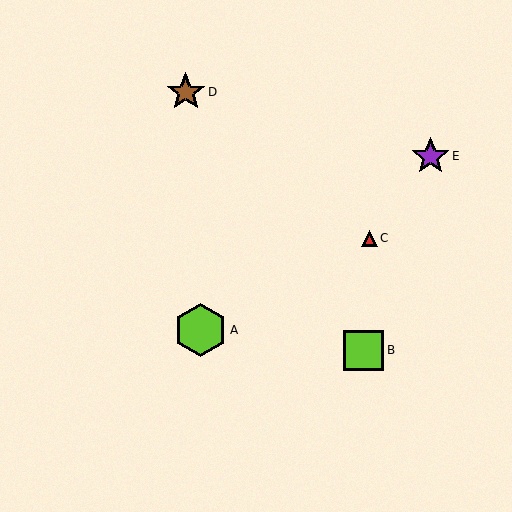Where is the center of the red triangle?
The center of the red triangle is at (369, 238).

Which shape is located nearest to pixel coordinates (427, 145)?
The purple star (labeled E) at (431, 156) is nearest to that location.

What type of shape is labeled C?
Shape C is a red triangle.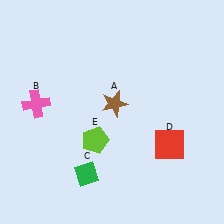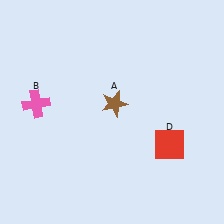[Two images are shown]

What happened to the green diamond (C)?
The green diamond (C) was removed in Image 2. It was in the bottom-left area of Image 1.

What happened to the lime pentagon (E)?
The lime pentagon (E) was removed in Image 2. It was in the bottom-left area of Image 1.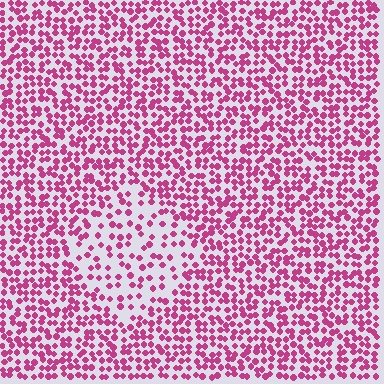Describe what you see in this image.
The image contains small magenta elements arranged at two different densities. A diamond-shaped region is visible where the elements are less densely packed than the surrounding area.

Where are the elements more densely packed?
The elements are more densely packed outside the diamond boundary.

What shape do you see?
I see a diamond.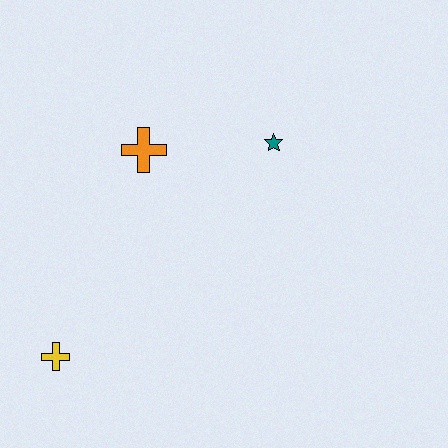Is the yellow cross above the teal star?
No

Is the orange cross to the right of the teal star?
No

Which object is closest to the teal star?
The orange cross is closest to the teal star.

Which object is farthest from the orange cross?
The yellow cross is farthest from the orange cross.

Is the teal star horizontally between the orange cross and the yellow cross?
No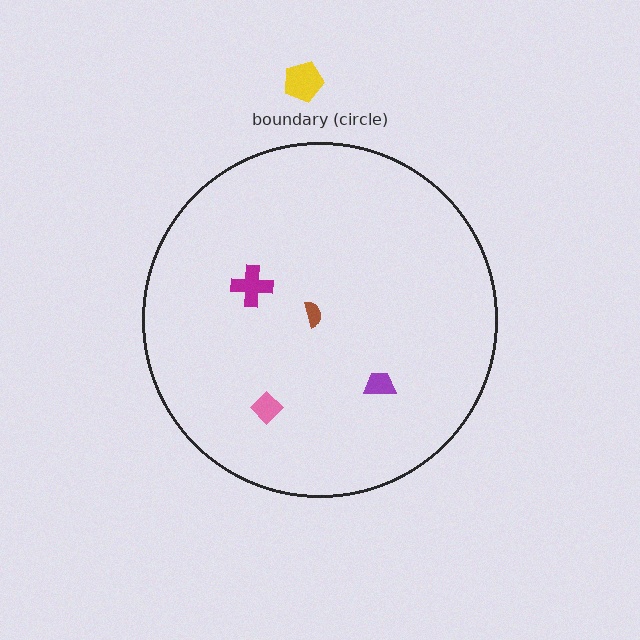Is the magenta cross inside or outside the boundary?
Inside.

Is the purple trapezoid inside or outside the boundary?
Inside.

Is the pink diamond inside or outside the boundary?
Inside.